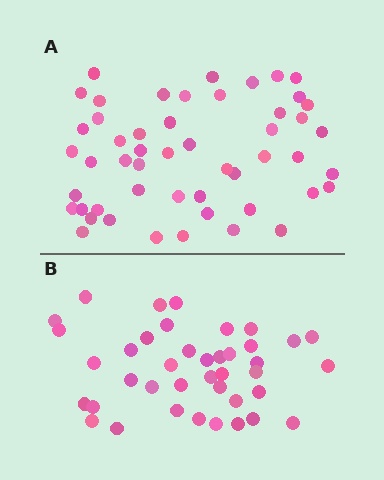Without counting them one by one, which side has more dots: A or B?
Region A (the top region) has more dots.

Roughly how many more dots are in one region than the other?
Region A has roughly 12 or so more dots than region B.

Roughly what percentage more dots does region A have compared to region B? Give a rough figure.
About 30% more.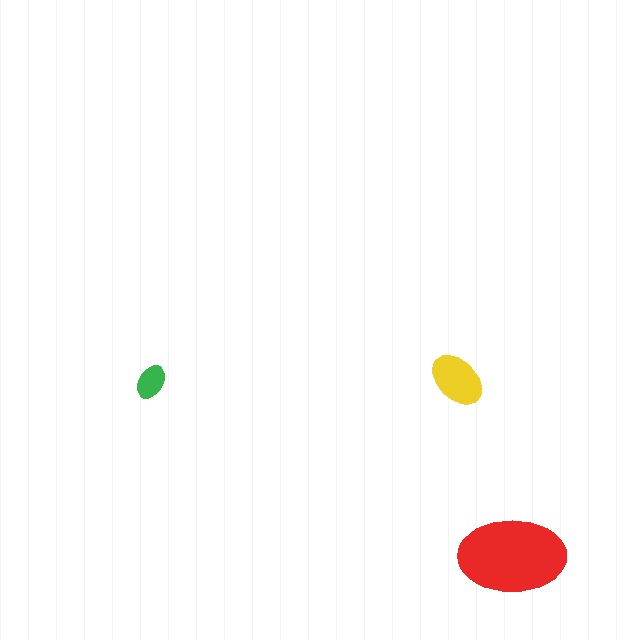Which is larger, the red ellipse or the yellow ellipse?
The red one.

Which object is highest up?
The yellow ellipse is topmost.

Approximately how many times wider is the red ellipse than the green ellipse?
About 3 times wider.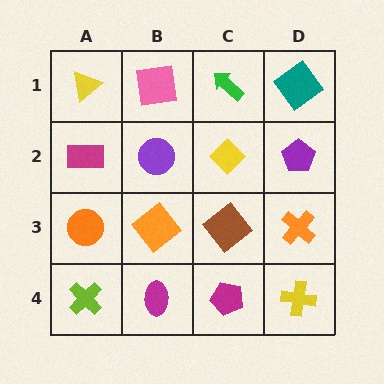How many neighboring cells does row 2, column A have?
3.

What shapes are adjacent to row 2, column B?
A pink square (row 1, column B), an orange diamond (row 3, column B), a magenta rectangle (row 2, column A), a yellow diamond (row 2, column C).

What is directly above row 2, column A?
A yellow triangle.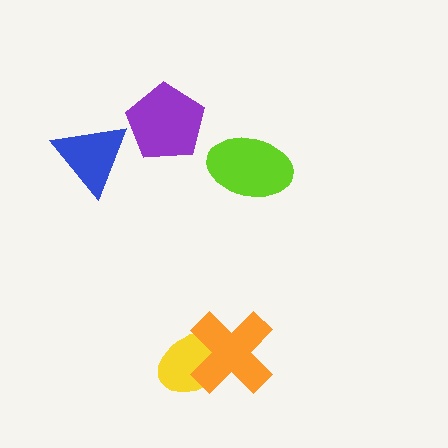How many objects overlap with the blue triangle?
0 objects overlap with the blue triangle.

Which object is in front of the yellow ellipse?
The orange cross is in front of the yellow ellipse.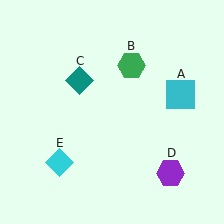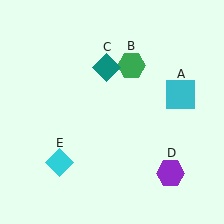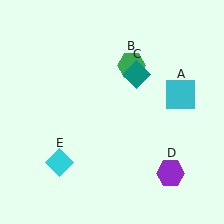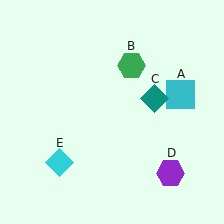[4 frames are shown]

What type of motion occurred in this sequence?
The teal diamond (object C) rotated clockwise around the center of the scene.